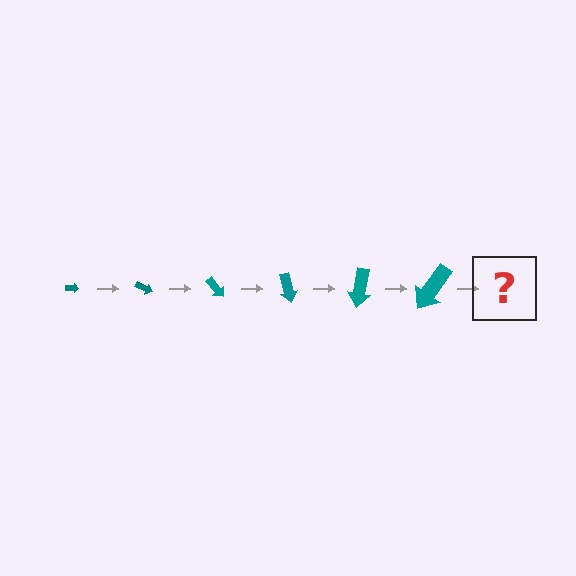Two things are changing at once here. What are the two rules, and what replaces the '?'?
The two rules are that the arrow grows larger each step and it rotates 25 degrees each step. The '?' should be an arrow, larger than the previous one and rotated 150 degrees from the start.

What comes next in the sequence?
The next element should be an arrow, larger than the previous one and rotated 150 degrees from the start.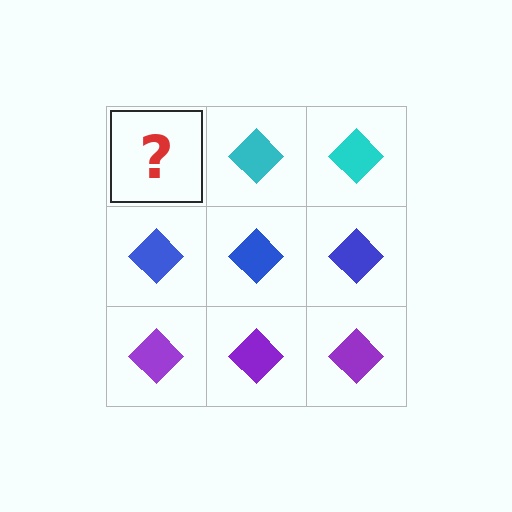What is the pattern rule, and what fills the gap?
The rule is that each row has a consistent color. The gap should be filled with a cyan diamond.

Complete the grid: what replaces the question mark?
The question mark should be replaced with a cyan diamond.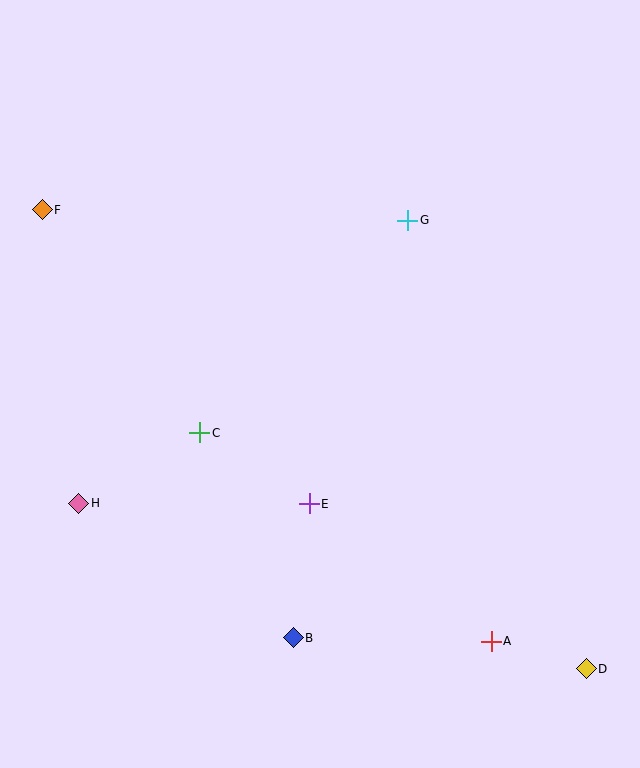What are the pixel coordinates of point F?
Point F is at (42, 210).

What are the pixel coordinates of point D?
Point D is at (586, 669).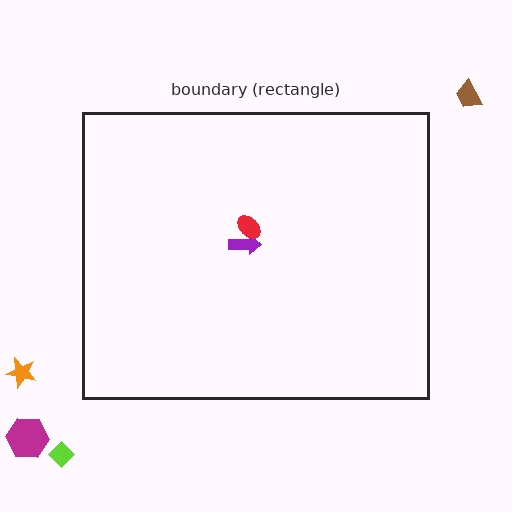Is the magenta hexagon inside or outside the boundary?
Outside.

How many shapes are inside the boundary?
2 inside, 4 outside.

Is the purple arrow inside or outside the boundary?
Inside.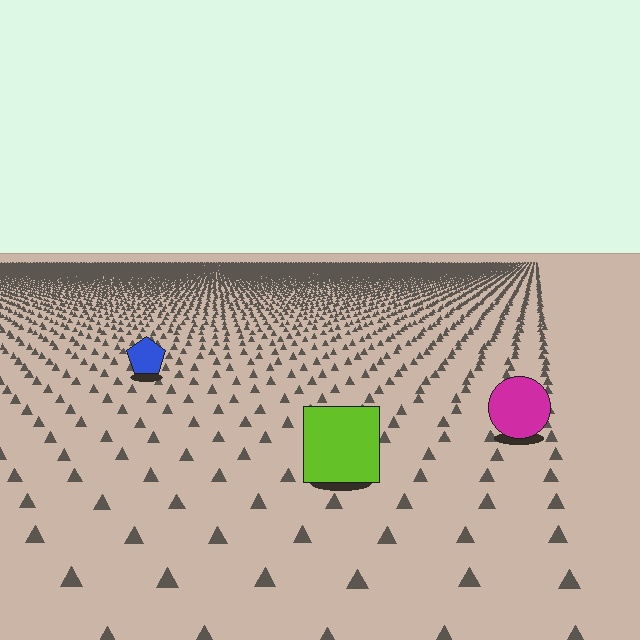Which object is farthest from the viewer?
The blue pentagon is farthest from the viewer. It appears smaller and the ground texture around it is denser.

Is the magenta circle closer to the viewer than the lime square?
No. The lime square is closer — you can tell from the texture gradient: the ground texture is coarser near it.